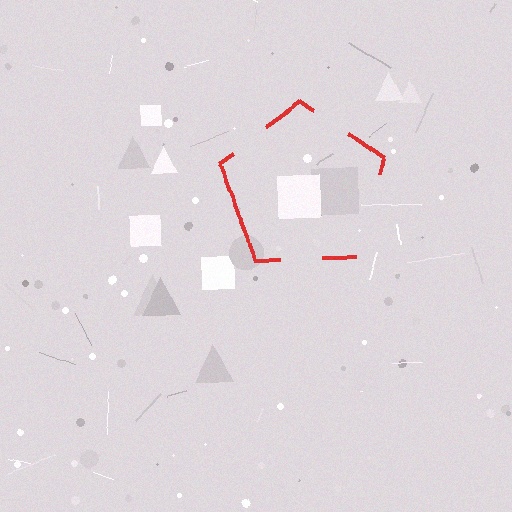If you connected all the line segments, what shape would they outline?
They would outline a pentagon.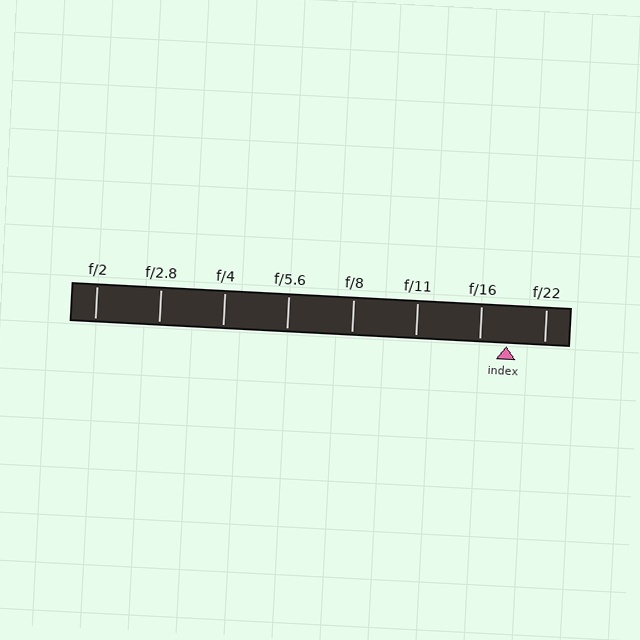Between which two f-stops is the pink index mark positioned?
The index mark is between f/16 and f/22.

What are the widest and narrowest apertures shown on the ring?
The widest aperture shown is f/2 and the narrowest is f/22.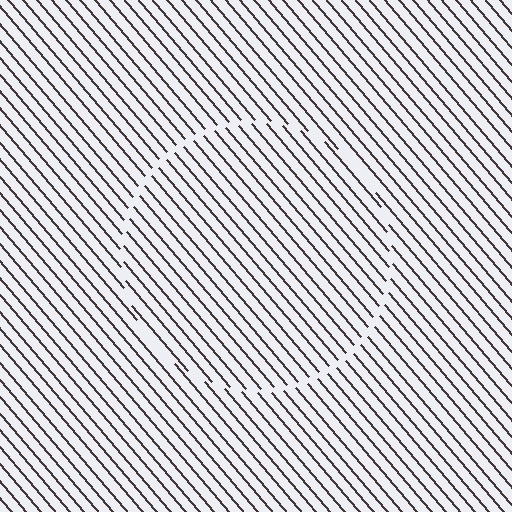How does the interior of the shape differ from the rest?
The interior of the shape contains the same grating, shifted by half a period — the contour is defined by the phase discontinuity where line-ends from the inner and outer gratings abut.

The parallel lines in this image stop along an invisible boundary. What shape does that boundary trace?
An illusory circle. The interior of the shape contains the same grating, shifted by half a period — the contour is defined by the phase discontinuity where line-ends from the inner and outer gratings abut.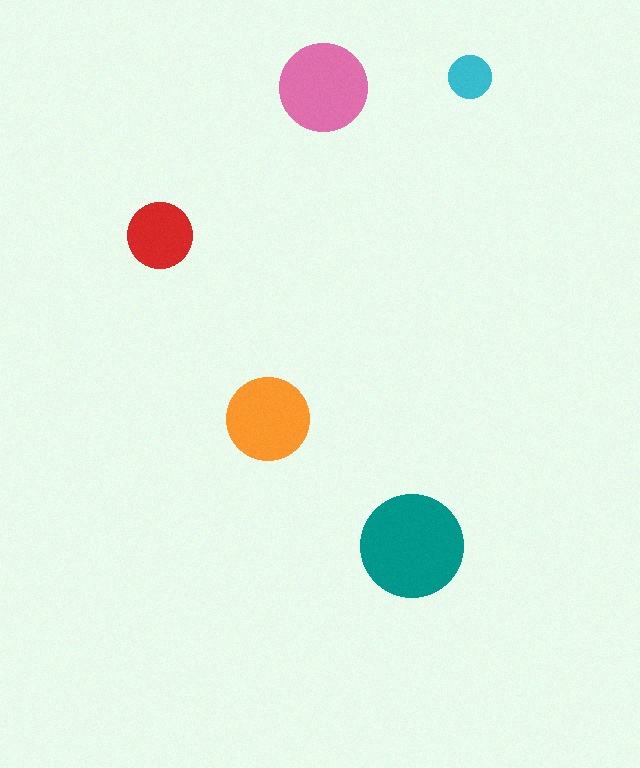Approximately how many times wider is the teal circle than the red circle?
About 1.5 times wider.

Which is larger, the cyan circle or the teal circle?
The teal one.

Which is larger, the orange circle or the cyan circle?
The orange one.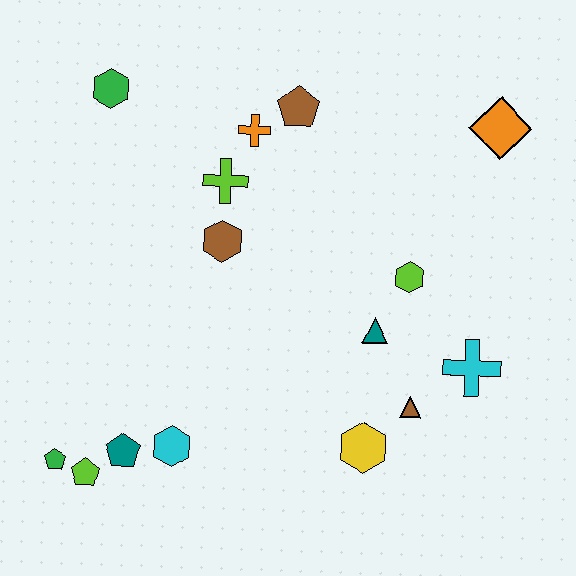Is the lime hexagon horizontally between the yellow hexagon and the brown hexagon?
No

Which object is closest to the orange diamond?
The lime hexagon is closest to the orange diamond.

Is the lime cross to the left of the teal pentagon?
No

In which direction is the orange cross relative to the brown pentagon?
The orange cross is to the left of the brown pentagon.